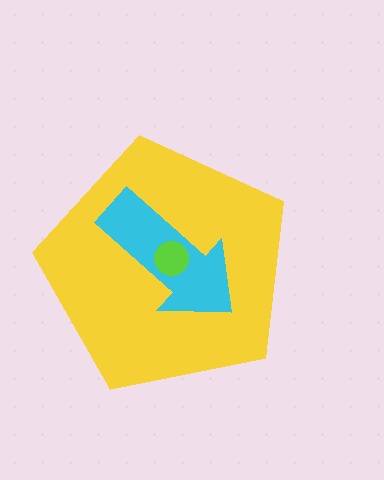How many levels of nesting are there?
3.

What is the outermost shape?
The yellow pentagon.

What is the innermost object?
The lime circle.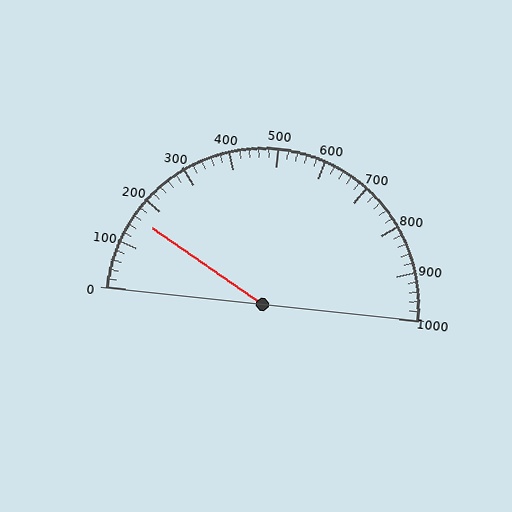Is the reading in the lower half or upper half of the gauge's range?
The reading is in the lower half of the range (0 to 1000).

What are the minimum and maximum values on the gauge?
The gauge ranges from 0 to 1000.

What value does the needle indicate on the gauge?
The needle indicates approximately 160.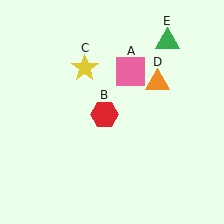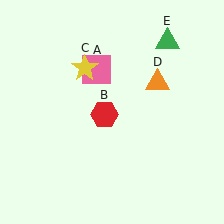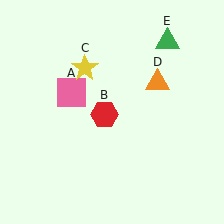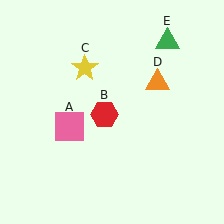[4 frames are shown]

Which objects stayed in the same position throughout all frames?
Red hexagon (object B) and yellow star (object C) and orange triangle (object D) and green triangle (object E) remained stationary.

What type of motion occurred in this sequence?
The pink square (object A) rotated counterclockwise around the center of the scene.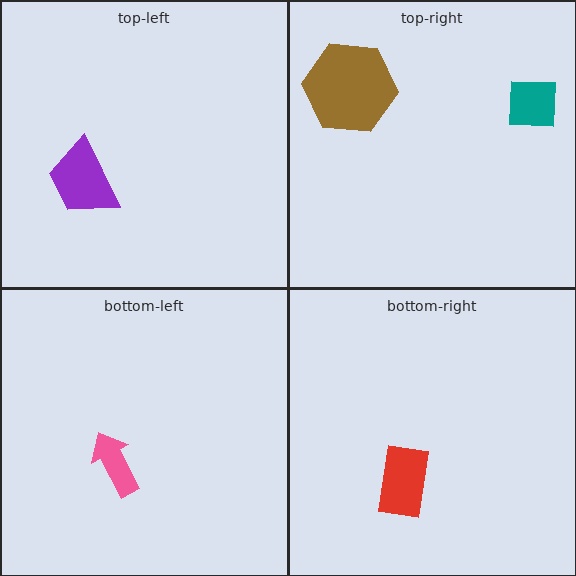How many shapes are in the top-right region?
2.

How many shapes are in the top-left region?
1.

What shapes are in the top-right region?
The teal square, the brown hexagon.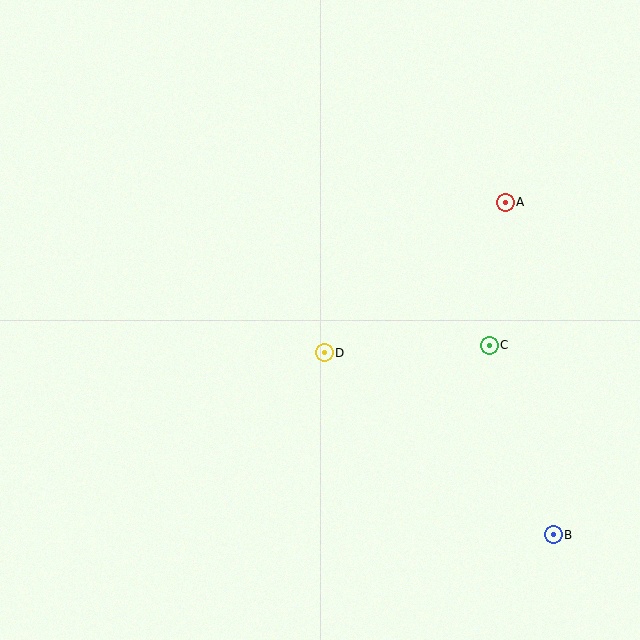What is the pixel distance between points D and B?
The distance between D and B is 293 pixels.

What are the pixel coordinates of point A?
Point A is at (505, 202).